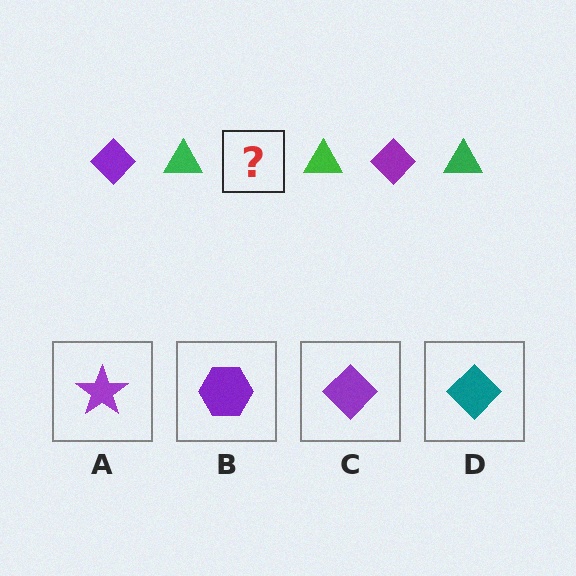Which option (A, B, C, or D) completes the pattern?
C.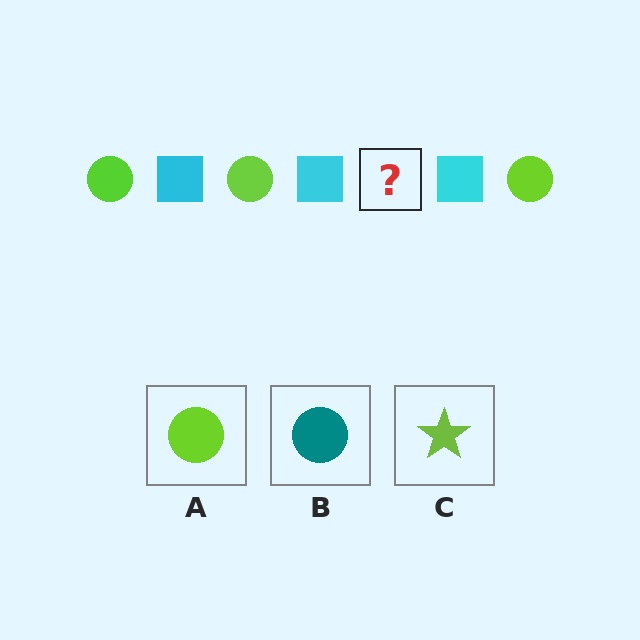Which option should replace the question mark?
Option A.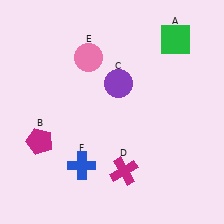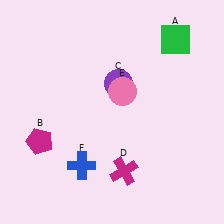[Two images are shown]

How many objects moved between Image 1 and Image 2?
1 object moved between the two images.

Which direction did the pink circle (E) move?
The pink circle (E) moved down.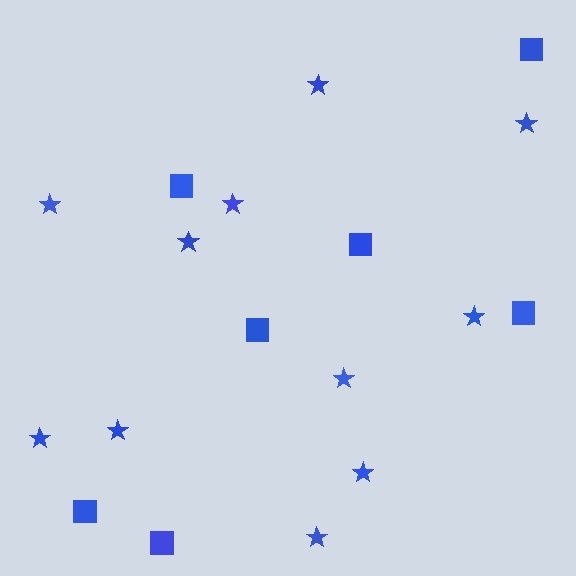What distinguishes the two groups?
There are 2 groups: one group of stars (11) and one group of squares (7).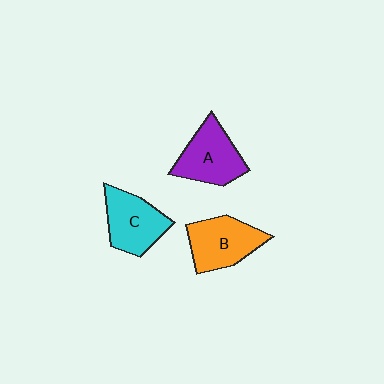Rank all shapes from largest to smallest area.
From largest to smallest: B (orange), A (purple), C (cyan).